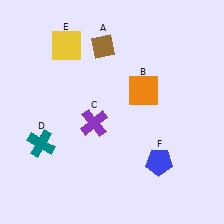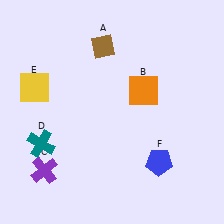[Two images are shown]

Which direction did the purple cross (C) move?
The purple cross (C) moved left.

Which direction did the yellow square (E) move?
The yellow square (E) moved down.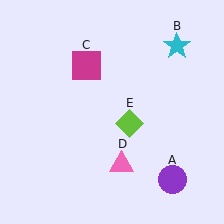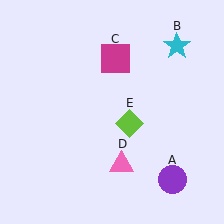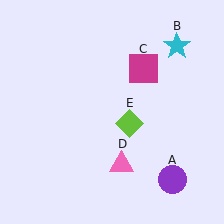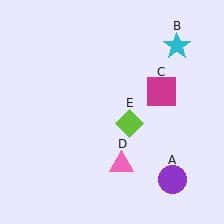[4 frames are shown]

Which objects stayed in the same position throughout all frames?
Purple circle (object A) and cyan star (object B) and pink triangle (object D) and lime diamond (object E) remained stationary.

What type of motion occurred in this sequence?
The magenta square (object C) rotated clockwise around the center of the scene.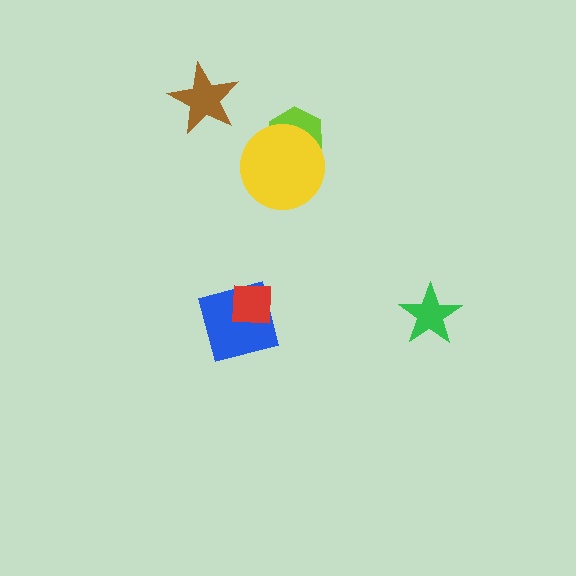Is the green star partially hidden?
No, no other shape covers it.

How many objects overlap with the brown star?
0 objects overlap with the brown star.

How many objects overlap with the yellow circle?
1 object overlaps with the yellow circle.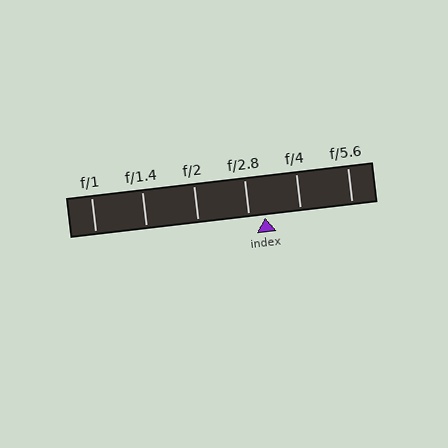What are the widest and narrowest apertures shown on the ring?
The widest aperture shown is f/1 and the narrowest is f/5.6.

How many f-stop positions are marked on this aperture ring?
There are 6 f-stop positions marked.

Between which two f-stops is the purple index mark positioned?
The index mark is between f/2.8 and f/4.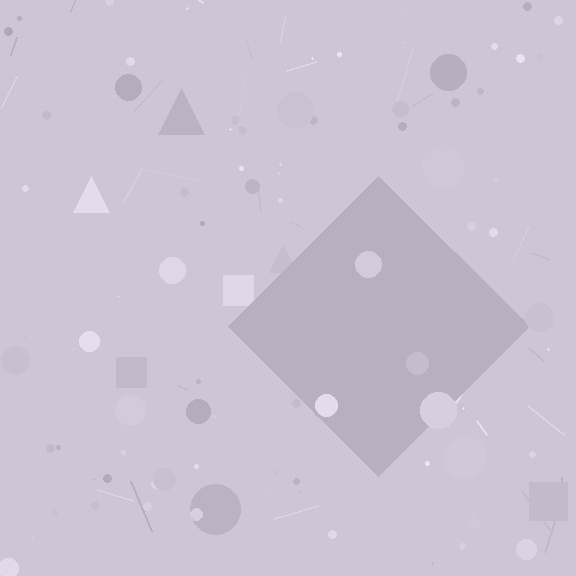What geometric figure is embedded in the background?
A diamond is embedded in the background.